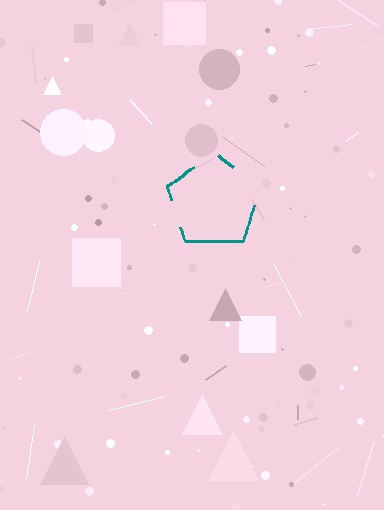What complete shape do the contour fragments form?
The contour fragments form a pentagon.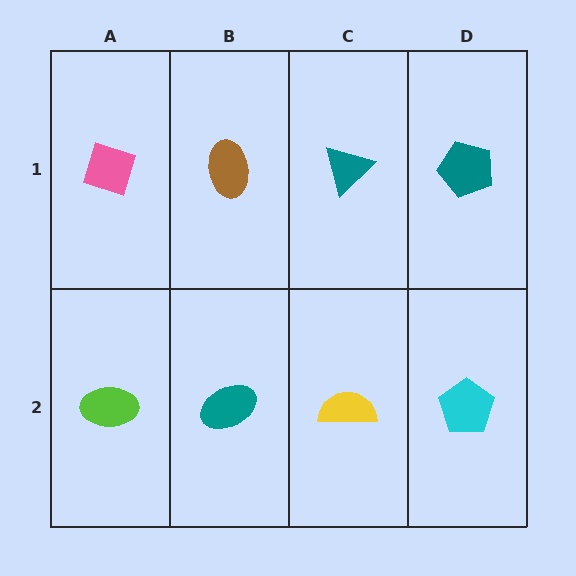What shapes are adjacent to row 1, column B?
A teal ellipse (row 2, column B), a pink diamond (row 1, column A), a teal triangle (row 1, column C).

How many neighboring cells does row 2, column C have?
3.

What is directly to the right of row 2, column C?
A cyan pentagon.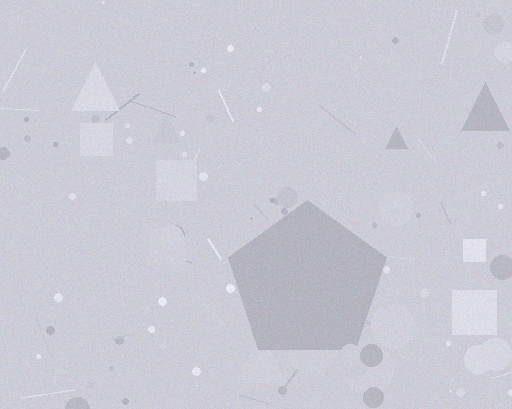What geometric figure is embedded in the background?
A pentagon is embedded in the background.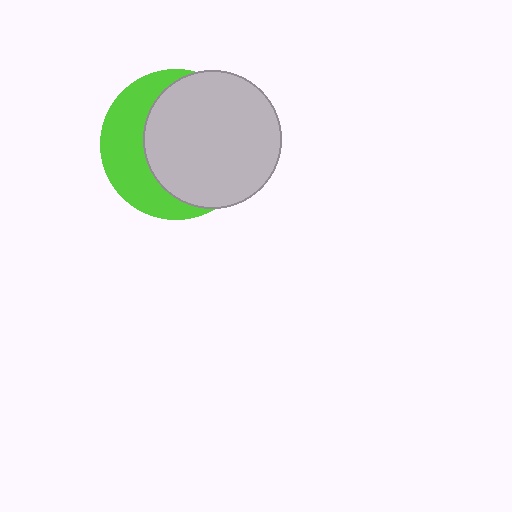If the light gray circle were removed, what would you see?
You would see the complete lime circle.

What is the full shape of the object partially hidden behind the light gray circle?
The partially hidden object is a lime circle.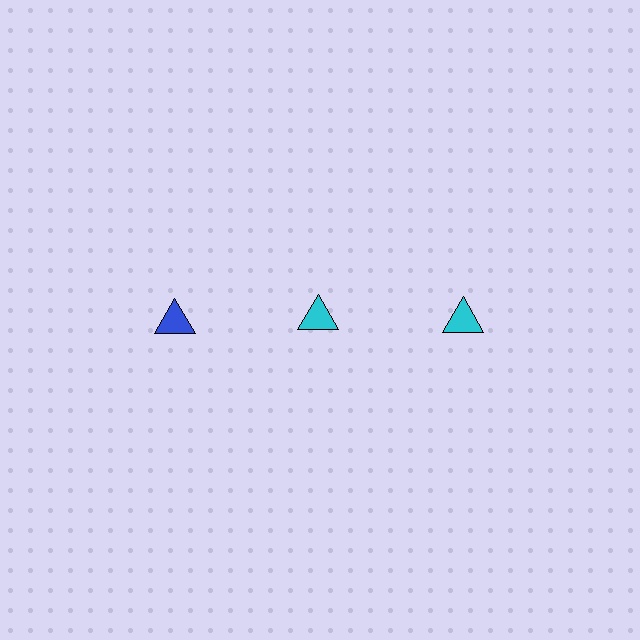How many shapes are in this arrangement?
There are 3 shapes arranged in a grid pattern.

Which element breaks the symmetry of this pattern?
The blue triangle in the top row, leftmost column breaks the symmetry. All other shapes are cyan triangles.